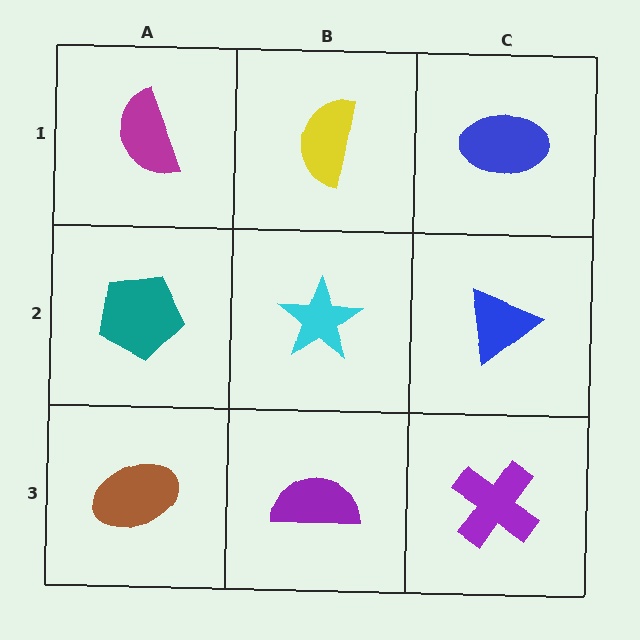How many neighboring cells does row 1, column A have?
2.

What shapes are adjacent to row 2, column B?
A yellow semicircle (row 1, column B), a purple semicircle (row 3, column B), a teal pentagon (row 2, column A), a blue triangle (row 2, column C).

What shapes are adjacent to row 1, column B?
A cyan star (row 2, column B), a magenta semicircle (row 1, column A), a blue ellipse (row 1, column C).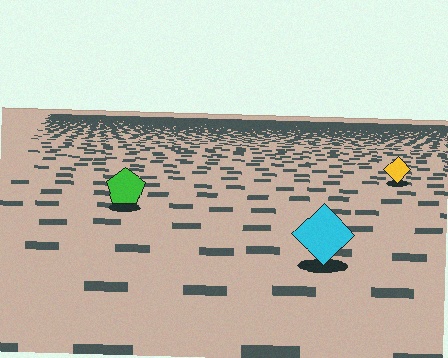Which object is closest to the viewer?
The cyan diamond is closest. The texture marks near it are larger and more spread out.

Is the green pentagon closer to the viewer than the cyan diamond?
No. The cyan diamond is closer — you can tell from the texture gradient: the ground texture is coarser near it.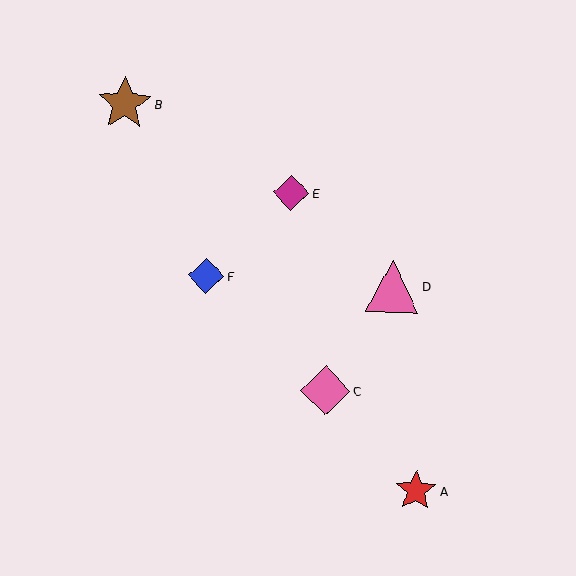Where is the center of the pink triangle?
The center of the pink triangle is at (393, 286).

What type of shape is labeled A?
Shape A is a red star.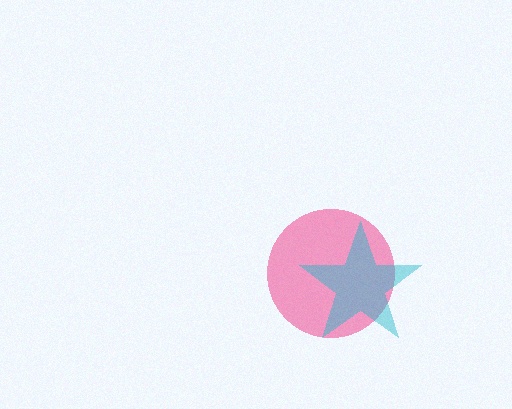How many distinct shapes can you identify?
There are 2 distinct shapes: a pink circle, a cyan star.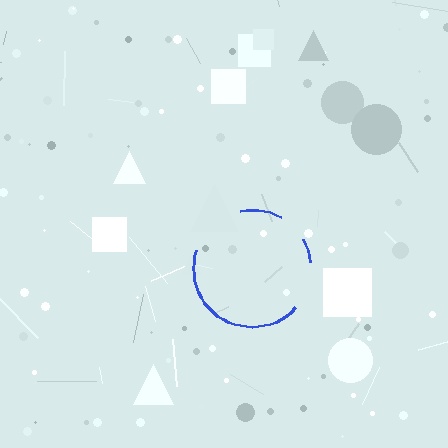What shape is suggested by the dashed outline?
The dashed outline suggests a circle.